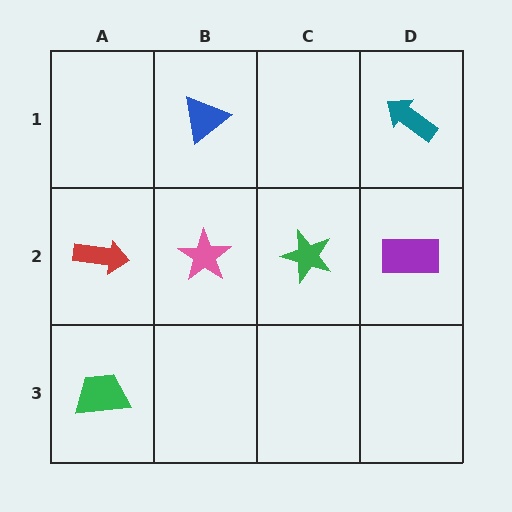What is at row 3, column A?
A green trapezoid.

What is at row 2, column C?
A green star.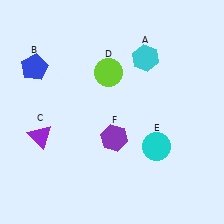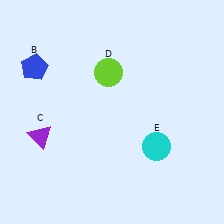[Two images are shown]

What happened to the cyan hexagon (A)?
The cyan hexagon (A) was removed in Image 2. It was in the top-right area of Image 1.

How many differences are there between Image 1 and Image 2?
There are 2 differences between the two images.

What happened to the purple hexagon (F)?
The purple hexagon (F) was removed in Image 2. It was in the bottom-right area of Image 1.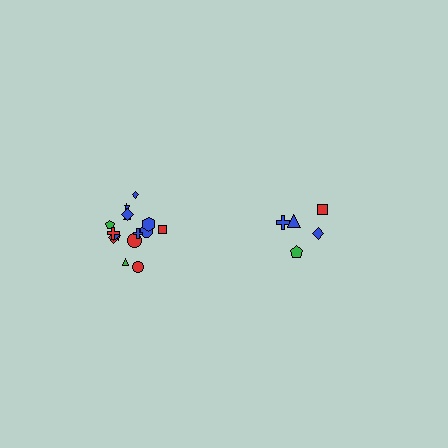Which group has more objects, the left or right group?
The left group.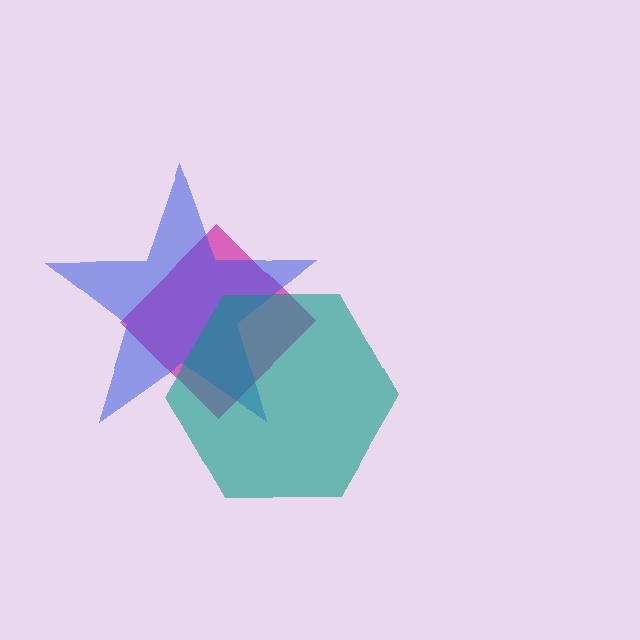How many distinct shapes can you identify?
There are 3 distinct shapes: a magenta diamond, a blue star, a teal hexagon.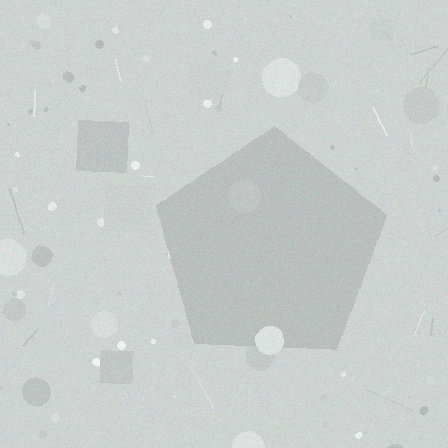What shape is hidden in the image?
A pentagon is hidden in the image.